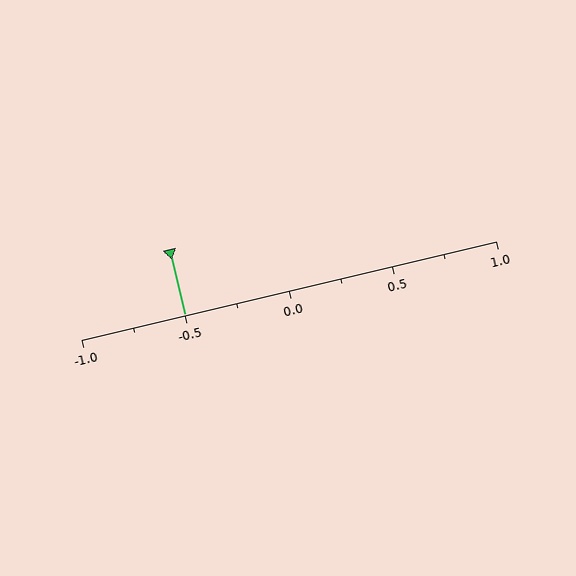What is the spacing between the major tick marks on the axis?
The major ticks are spaced 0.5 apart.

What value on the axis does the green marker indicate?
The marker indicates approximately -0.5.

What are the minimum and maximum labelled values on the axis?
The axis runs from -1.0 to 1.0.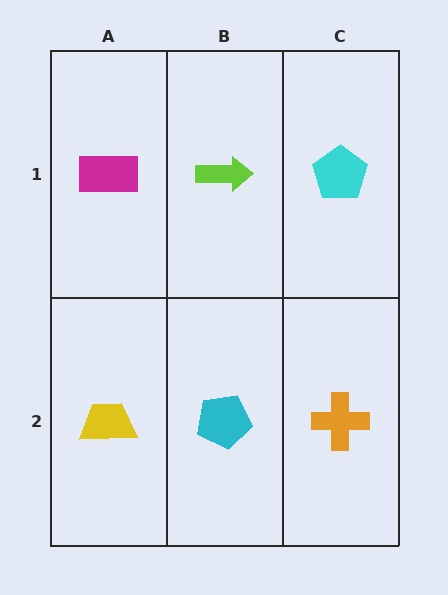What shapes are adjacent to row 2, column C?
A cyan pentagon (row 1, column C), a cyan pentagon (row 2, column B).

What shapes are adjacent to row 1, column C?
An orange cross (row 2, column C), a lime arrow (row 1, column B).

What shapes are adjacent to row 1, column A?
A yellow trapezoid (row 2, column A), a lime arrow (row 1, column B).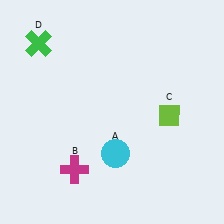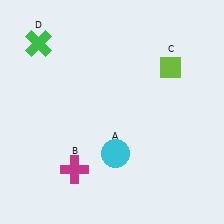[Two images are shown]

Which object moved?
The lime diamond (C) moved up.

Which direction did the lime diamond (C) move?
The lime diamond (C) moved up.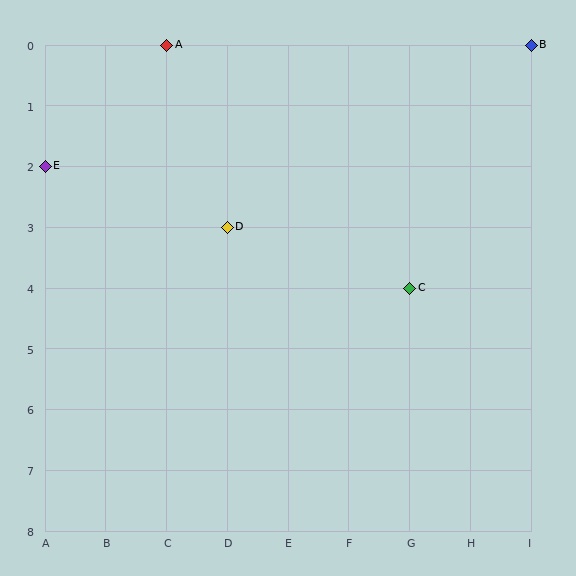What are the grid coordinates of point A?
Point A is at grid coordinates (C, 0).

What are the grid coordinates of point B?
Point B is at grid coordinates (I, 0).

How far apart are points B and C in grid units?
Points B and C are 2 columns and 4 rows apart (about 4.5 grid units diagonally).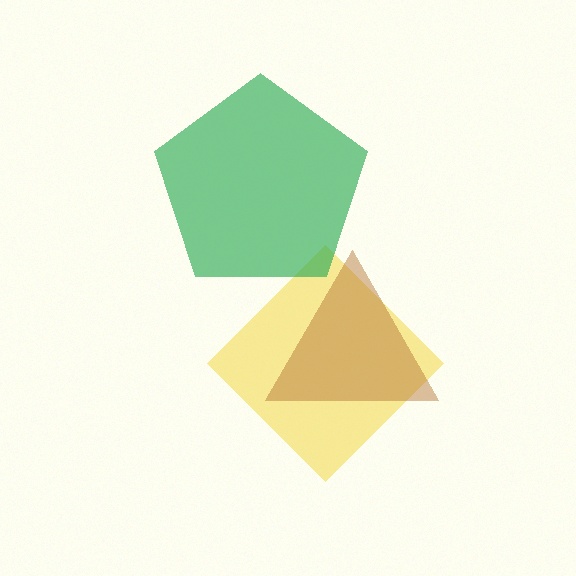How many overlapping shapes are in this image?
There are 3 overlapping shapes in the image.